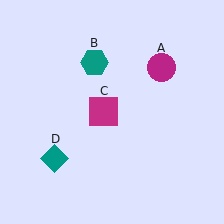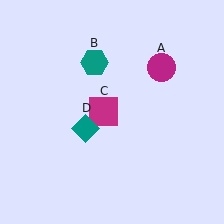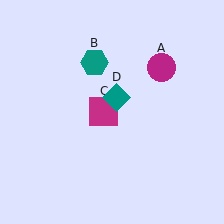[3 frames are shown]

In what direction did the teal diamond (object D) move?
The teal diamond (object D) moved up and to the right.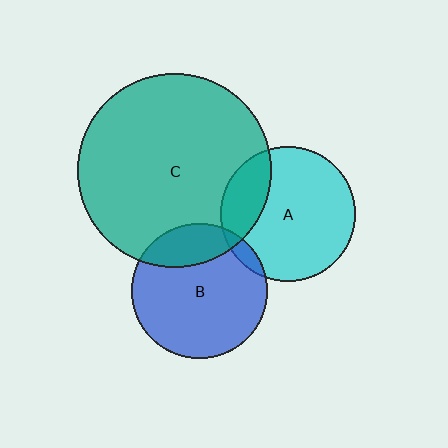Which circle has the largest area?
Circle C (teal).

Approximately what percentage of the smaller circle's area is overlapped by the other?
Approximately 25%.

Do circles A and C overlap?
Yes.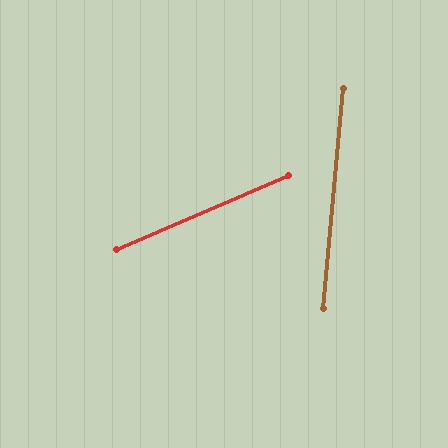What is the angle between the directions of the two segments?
Approximately 62 degrees.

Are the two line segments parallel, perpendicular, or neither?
Neither parallel nor perpendicular — they differ by about 62°.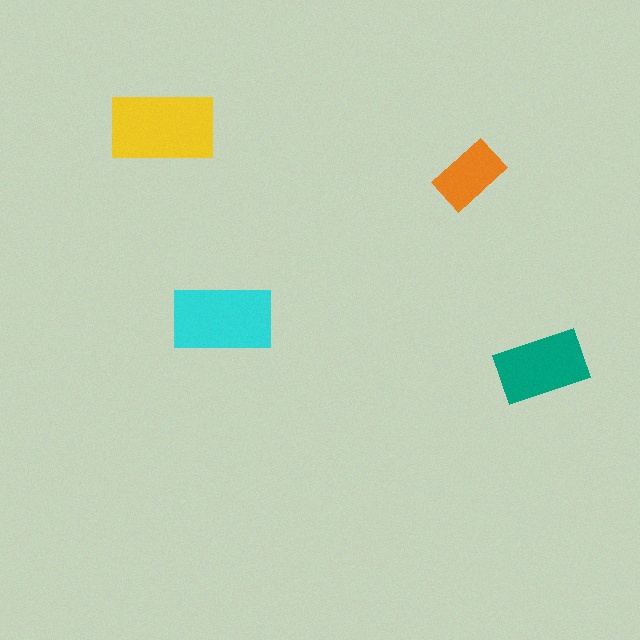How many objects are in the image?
There are 4 objects in the image.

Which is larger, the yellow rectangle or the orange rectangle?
The yellow one.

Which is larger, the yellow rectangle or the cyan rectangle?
The yellow one.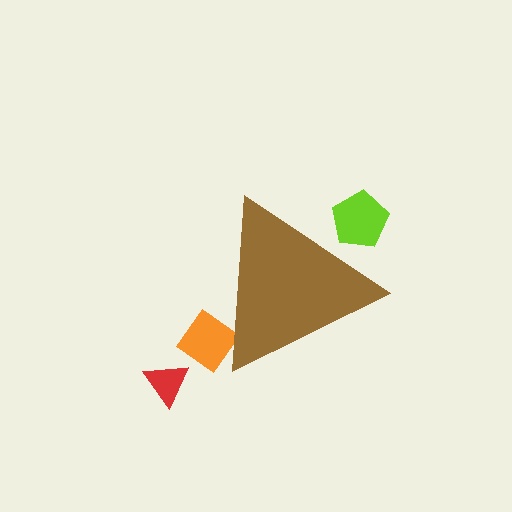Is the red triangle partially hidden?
No, the red triangle is fully visible.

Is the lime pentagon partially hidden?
Yes, the lime pentagon is partially hidden behind the brown triangle.